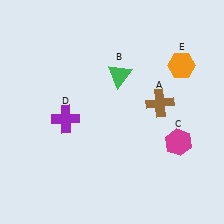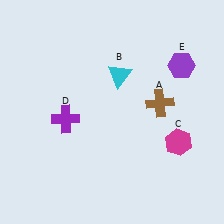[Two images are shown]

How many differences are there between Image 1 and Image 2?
There are 2 differences between the two images.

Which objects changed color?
B changed from green to cyan. E changed from orange to purple.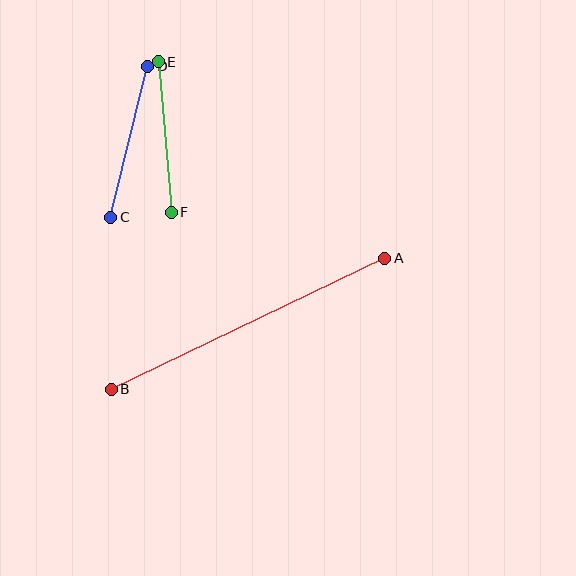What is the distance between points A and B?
The distance is approximately 303 pixels.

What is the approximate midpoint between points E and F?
The midpoint is at approximately (165, 137) pixels.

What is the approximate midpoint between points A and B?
The midpoint is at approximately (248, 324) pixels.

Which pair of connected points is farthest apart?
Points A and B are farthest apart.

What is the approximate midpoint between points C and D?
The midpoint is at approximately (129, 142) pixels.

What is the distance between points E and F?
The distance is approximately 151 pixels.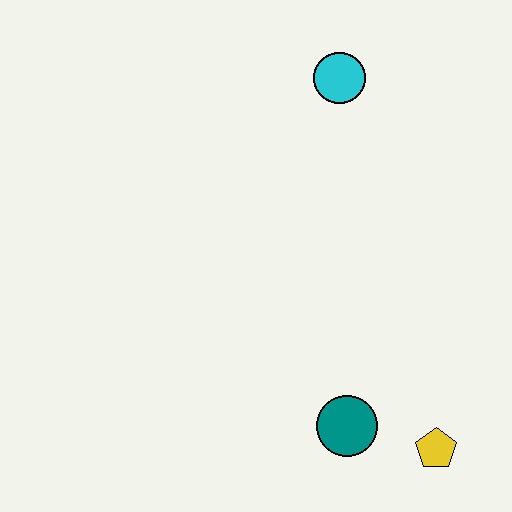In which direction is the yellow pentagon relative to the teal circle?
The yellow pentagon is to the right of the teal circle.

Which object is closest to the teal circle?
The yellow pentagon is closest to the teal circle.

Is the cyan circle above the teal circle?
Yes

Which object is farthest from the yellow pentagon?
The cyan circle is farthest from the yellow pentagon.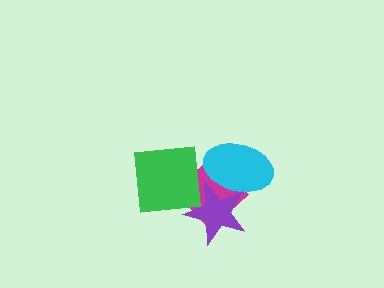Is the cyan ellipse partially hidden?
Yes, it is partially covered by another shape.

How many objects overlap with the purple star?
3 objects overlap with the purple star.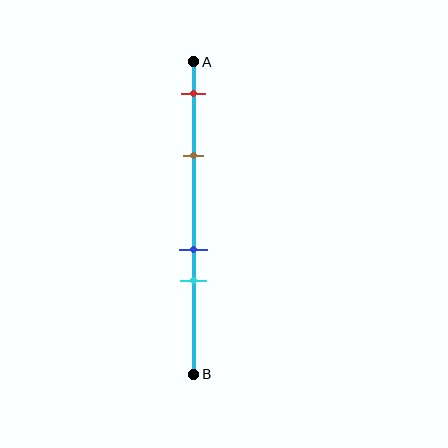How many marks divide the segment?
There are 4 marks dividing the segment.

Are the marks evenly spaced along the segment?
No, the marks are not evenly spaced.